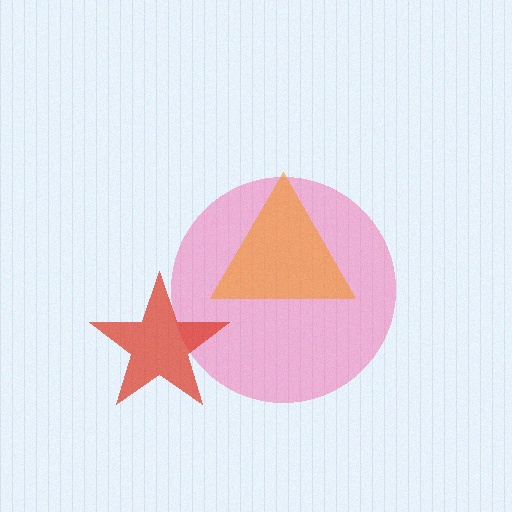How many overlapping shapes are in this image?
There are 3 overlapping shapes in the image.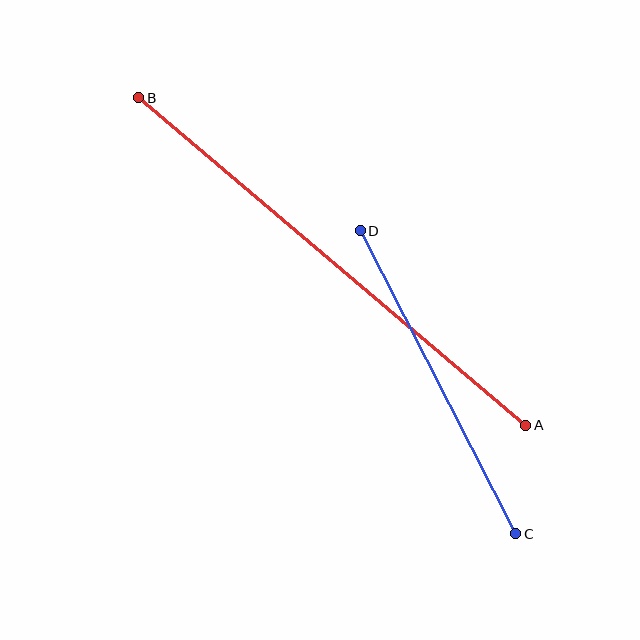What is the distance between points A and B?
The distance is approximately 507 pixels.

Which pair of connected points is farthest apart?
Points A and B are farthest apart.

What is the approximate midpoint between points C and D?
The midpoint is at approximately (438, 382) pixels.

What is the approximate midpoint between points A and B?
The midpoint is at approximately (332, 261) pixels.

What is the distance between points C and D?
The distance is approximately 341 pixels.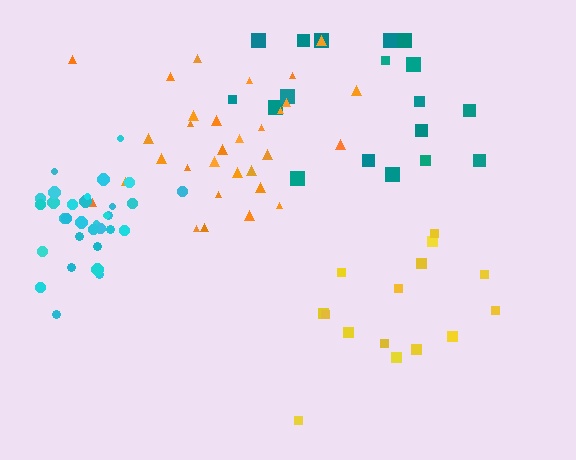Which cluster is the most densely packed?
Cyan.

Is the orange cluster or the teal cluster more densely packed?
Orange.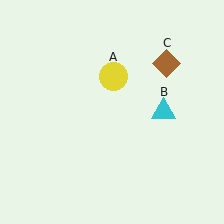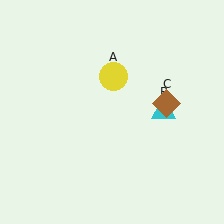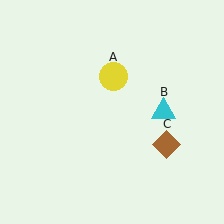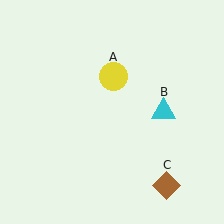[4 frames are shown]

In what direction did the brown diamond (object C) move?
The brown diamond (object C) moved down.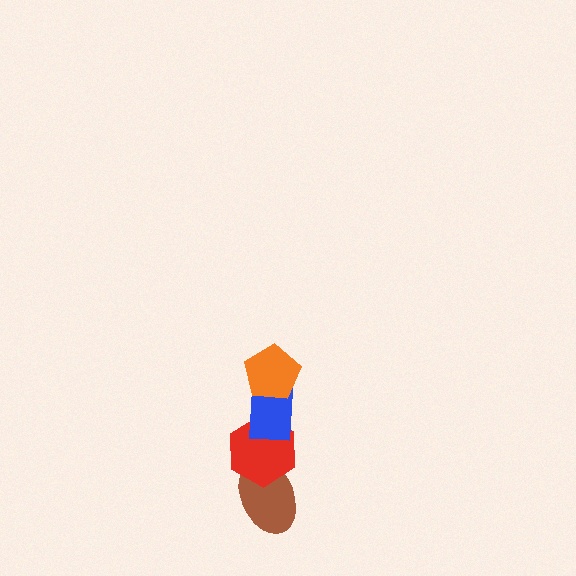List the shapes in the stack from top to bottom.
From top to bottom: the orange pentagon, the blue rectangle, the red hexagon, the brown ellipse.